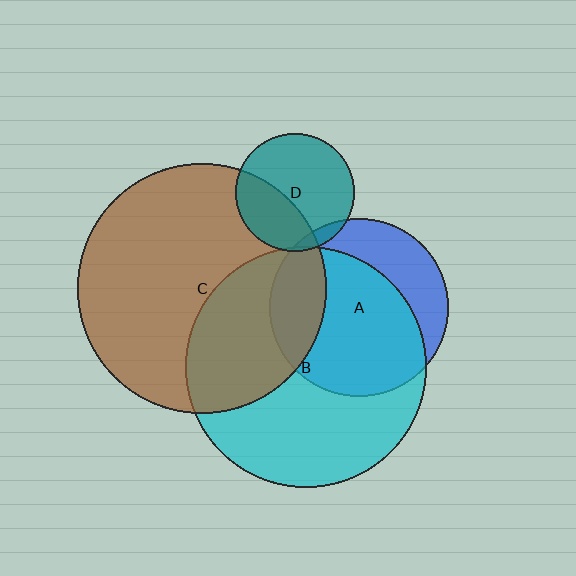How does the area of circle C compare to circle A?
Approximately 2.0 times.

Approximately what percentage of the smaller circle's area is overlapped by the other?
Approximately 35%.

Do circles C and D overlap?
Yes.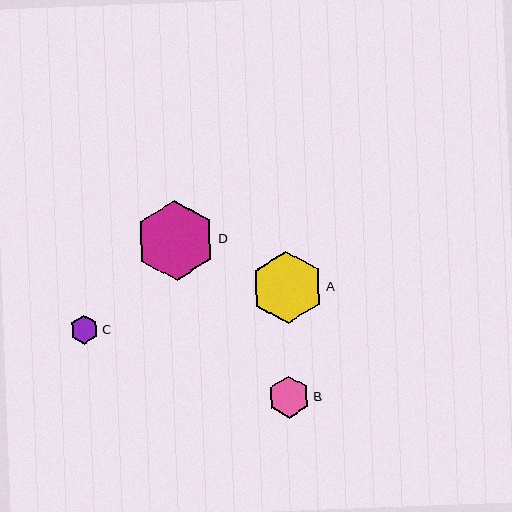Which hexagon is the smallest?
Hexagon C is the smallest with a size of approximately 29 pixels.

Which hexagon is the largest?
Hexagon D is the largest with a size of approximately 80 pixels.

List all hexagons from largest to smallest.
From largest to smallest: D, A, B, C.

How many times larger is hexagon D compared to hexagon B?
Hexagon D is approximately 1.9 times the size of hexagon B.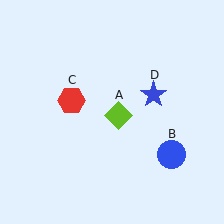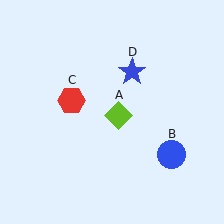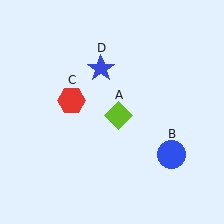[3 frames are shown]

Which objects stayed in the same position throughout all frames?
Lime diamond (object A) and blue circle (object B) and red hexagon (object C) remained stationary.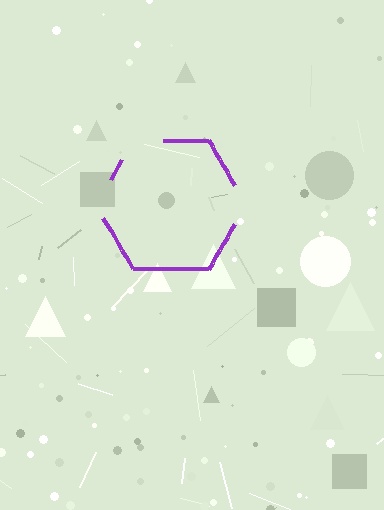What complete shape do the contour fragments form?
The contour fragments form a hexagon.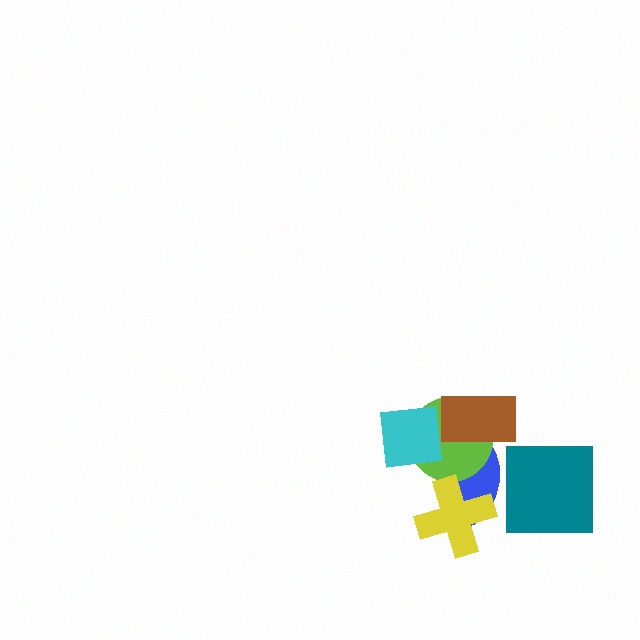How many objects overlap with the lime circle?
3 objects overlap with the lime circle.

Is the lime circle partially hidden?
Yes, it is partially covered by another shape.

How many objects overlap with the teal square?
0 objects overlap with the teal square.